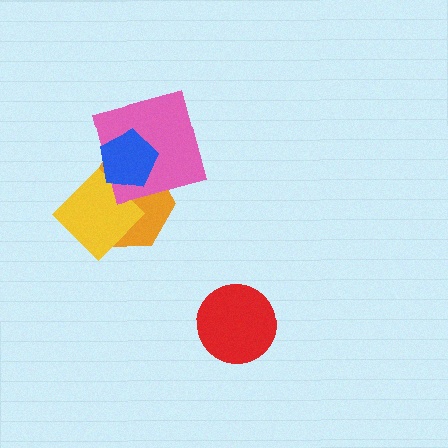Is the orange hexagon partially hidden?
Yes, it is partially covered by another shape.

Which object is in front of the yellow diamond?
The blue pentagon is in front of the yellow diamond.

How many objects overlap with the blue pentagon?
3 objects overlap with the blue pentagon.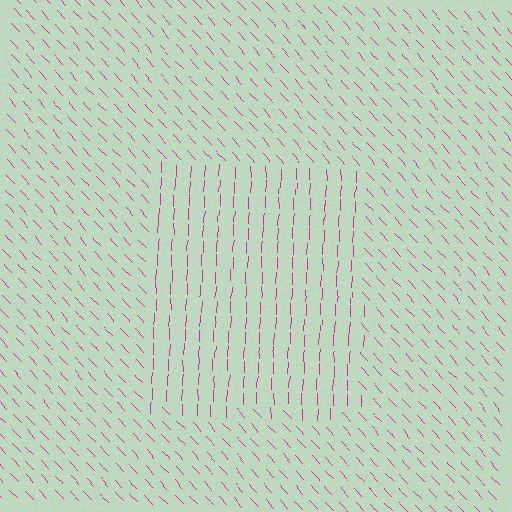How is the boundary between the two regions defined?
The boundary is defined purely by a change in line orientation (approximately 45 degrees difference). All lines are the same color and thickness.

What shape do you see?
I see a rectangle.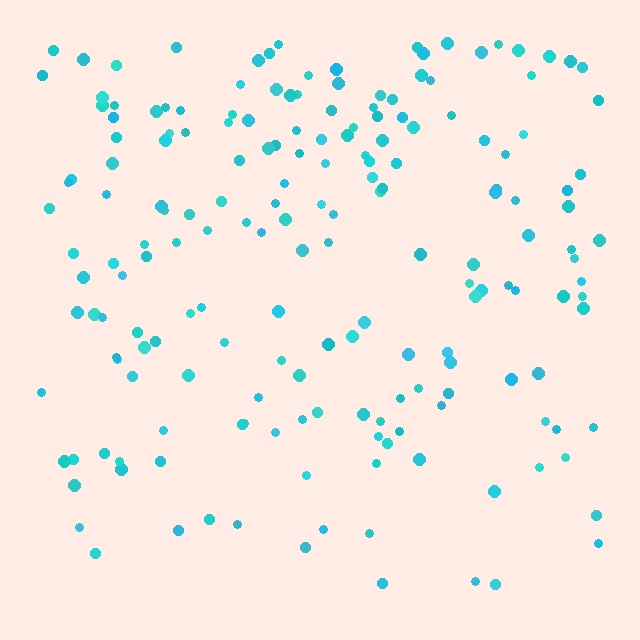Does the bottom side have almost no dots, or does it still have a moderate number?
Still a moderate number, just noticeably fewer than the top.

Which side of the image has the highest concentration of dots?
The top.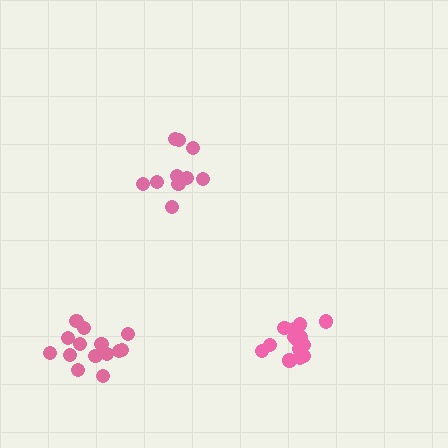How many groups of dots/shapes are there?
There are 3 groups.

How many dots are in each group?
Group 1: 10 dots, Group 2: 14 dots, Group 3: 14 dots (38 total).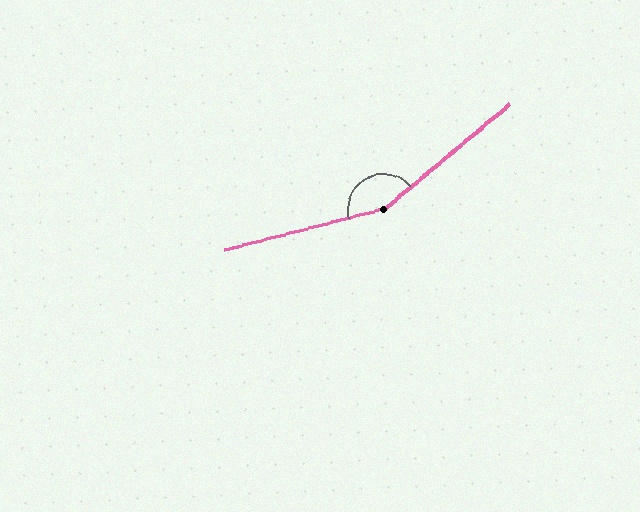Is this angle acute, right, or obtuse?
It is obtuse.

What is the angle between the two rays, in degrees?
Approximately 155 degrees.